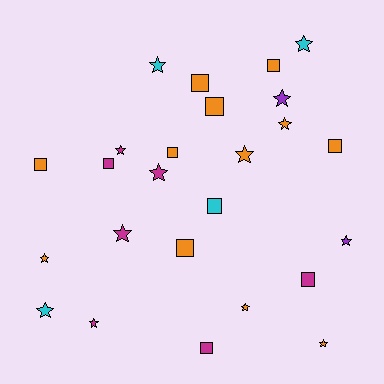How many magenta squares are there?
There are 3 magenta squares.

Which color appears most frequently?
Orange, with 12 objects.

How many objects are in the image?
There are 25 objects.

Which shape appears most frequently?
Star, with 14 objects.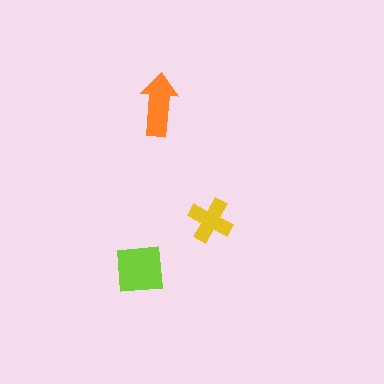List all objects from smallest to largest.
The yellow cross, the orange arrow, the lime square.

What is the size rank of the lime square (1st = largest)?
1st.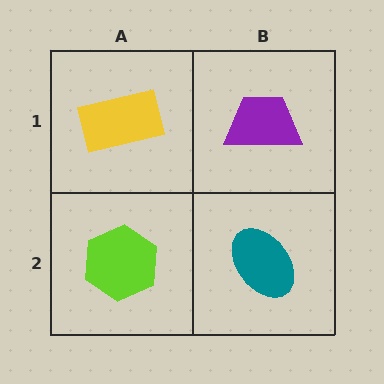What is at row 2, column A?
A lime hexagon.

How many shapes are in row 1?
2 shapes.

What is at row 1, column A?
A yellow rectangle.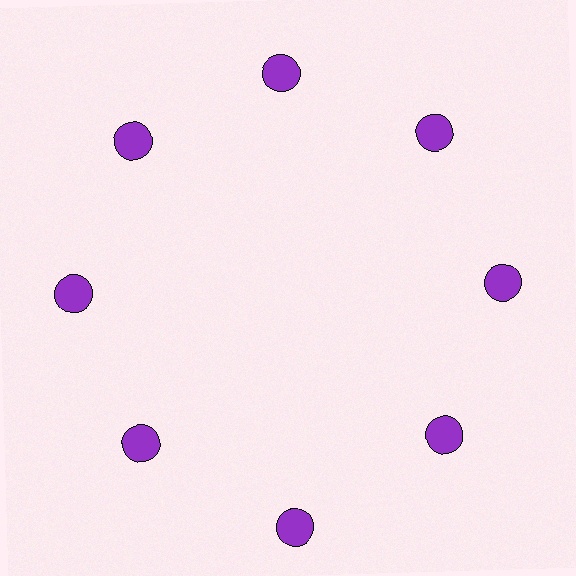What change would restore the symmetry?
The symmetry would be restored by moving it inward, back onto the ring so that all 8 circles sit at equal angles and equal distance from the center.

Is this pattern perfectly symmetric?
No. The 8 purple circles are arranged in a ring, but one element near the 6 o'clock position is pushed outward from the center, breaking the 8-fold rotational symmetry.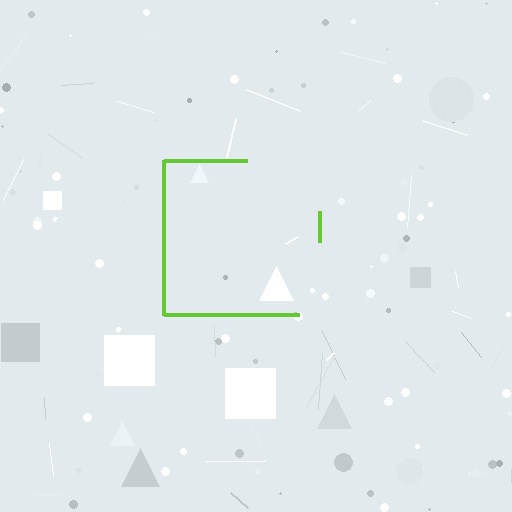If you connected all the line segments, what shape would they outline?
They would outline a square.